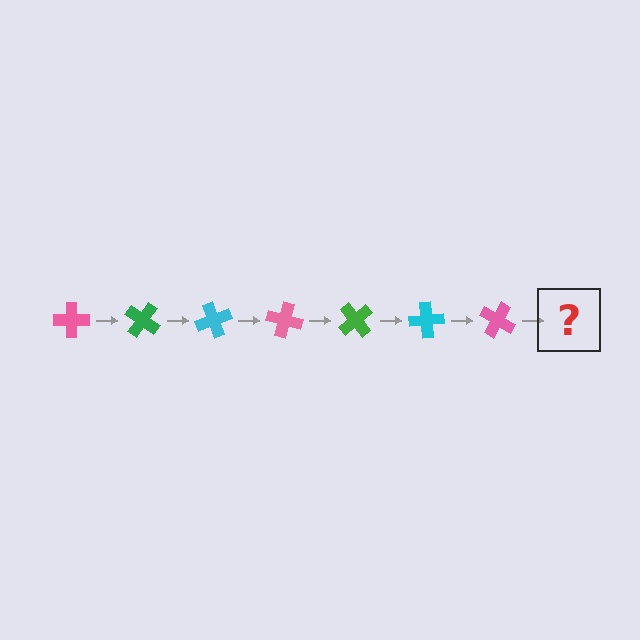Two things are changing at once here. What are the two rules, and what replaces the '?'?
The two rules are that it rotates 35 degrees each step and the color cycles through pink, green, and cyan. The '?' should be a green cross, rotated 245 degrees from the start.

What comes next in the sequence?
The next element should be a green cross, rotated 245 degrees from the start.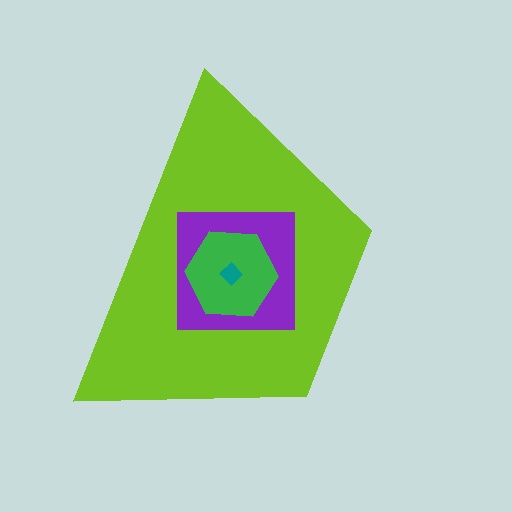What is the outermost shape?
The lime trapezoid.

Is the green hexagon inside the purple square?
Yes.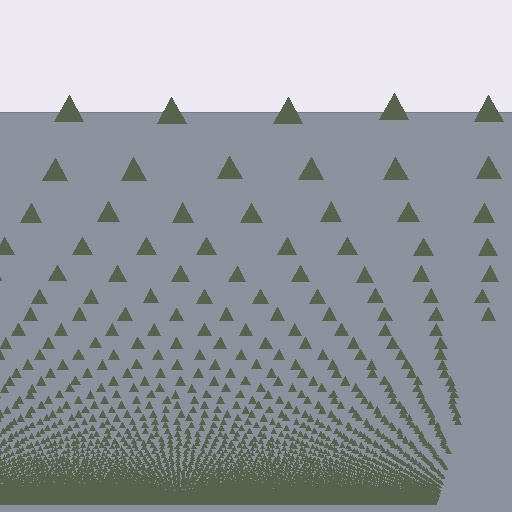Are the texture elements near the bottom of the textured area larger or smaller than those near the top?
Smaller. The gradient is inverted — elements near the bottom are smaller and denser.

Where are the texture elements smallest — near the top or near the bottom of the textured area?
Near the bottom.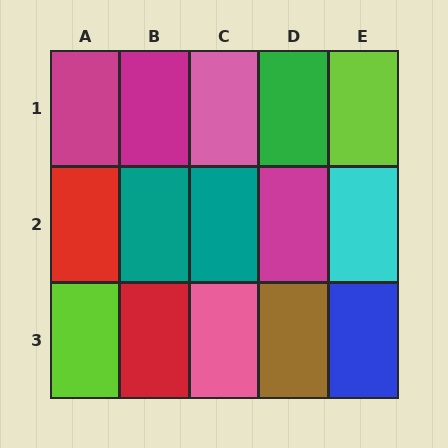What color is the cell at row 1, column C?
Pink.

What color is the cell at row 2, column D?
Magenta.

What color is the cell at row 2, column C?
Teal.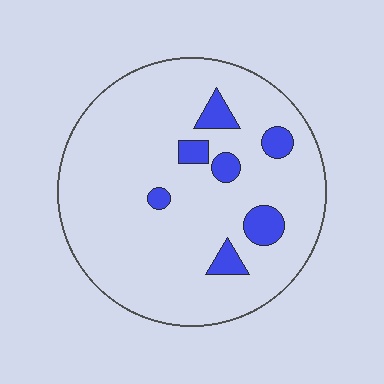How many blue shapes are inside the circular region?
7.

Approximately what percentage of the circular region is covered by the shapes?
Approximately 10%.